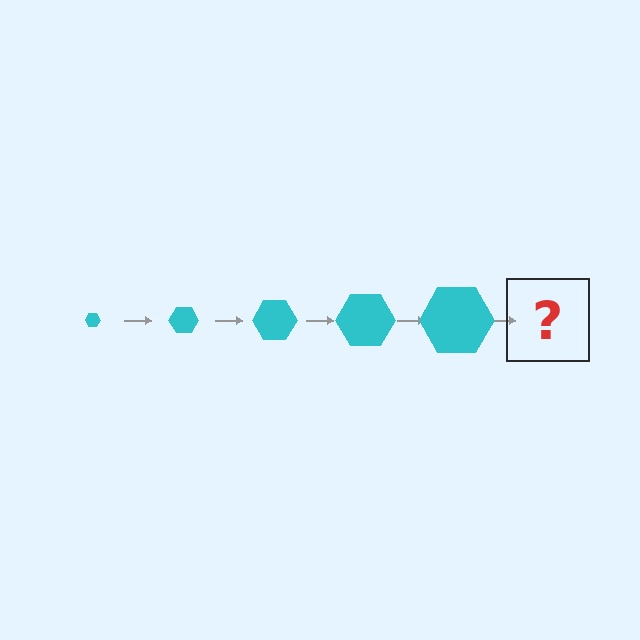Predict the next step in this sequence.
The next step is a cyan hexagon, larger than the previous one.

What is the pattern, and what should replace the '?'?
The pattern is that the hexagon gets progressively larger each step. The '?' should be a cyan hexagon, larger than the previous one.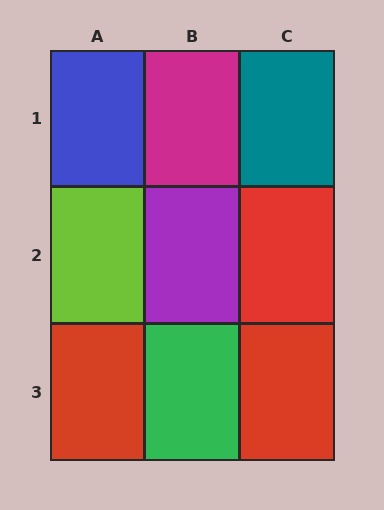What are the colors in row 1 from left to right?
Blue, magenta, teal.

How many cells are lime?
1 cell is lime.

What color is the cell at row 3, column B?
Green.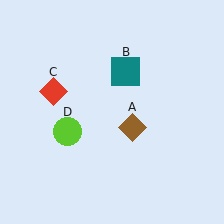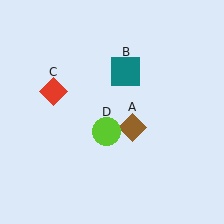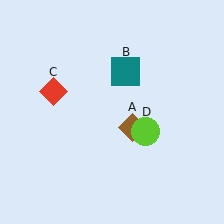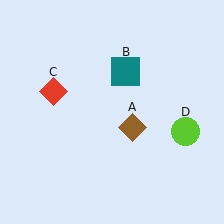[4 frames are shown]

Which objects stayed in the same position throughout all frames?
Brown diamond (object A) and teal square (object B) and red diamond (object C) remained stationary.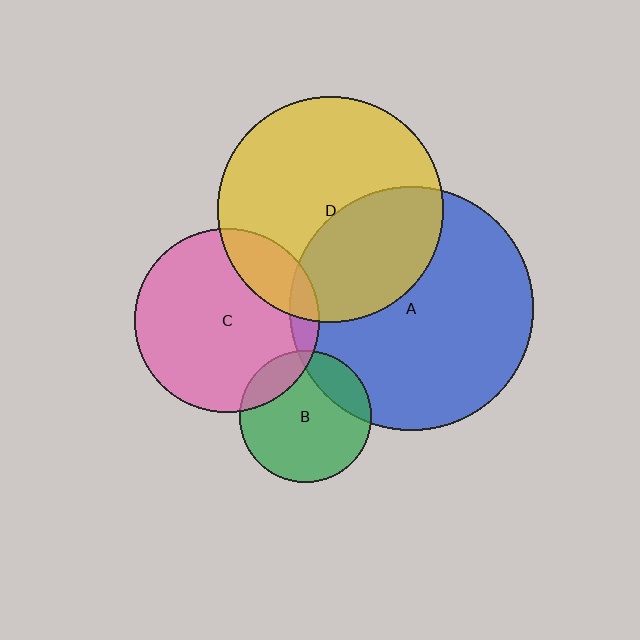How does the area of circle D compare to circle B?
Approximately 2.9 times.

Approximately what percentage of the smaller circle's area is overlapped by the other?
Approximately 20%.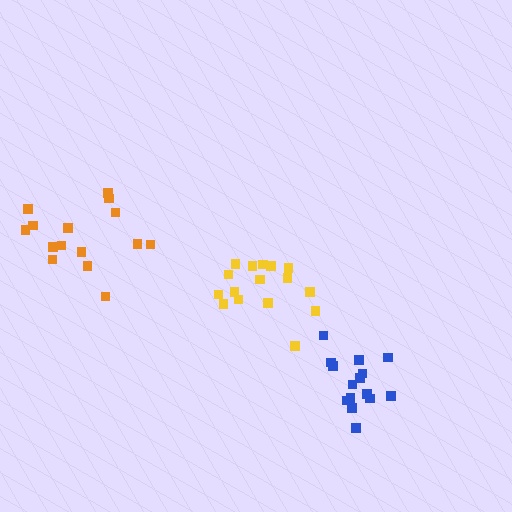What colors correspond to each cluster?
The clusters are colored: orange, yellow, blue.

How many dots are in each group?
Group 1: 15 dots, Group 2: 16 dots, Group 3: 15 dots (46 total).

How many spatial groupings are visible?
There are 3 spatial groupings.